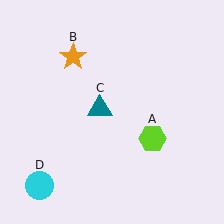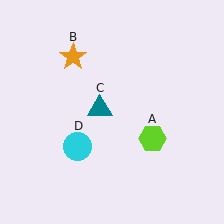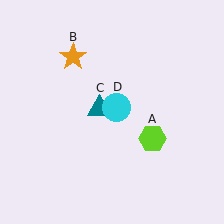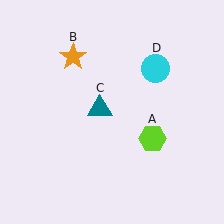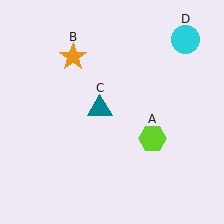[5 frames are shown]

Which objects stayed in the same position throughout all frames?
Lime hexagon (object A) and orange star (object B) and teal triangle (object C) remained stationary.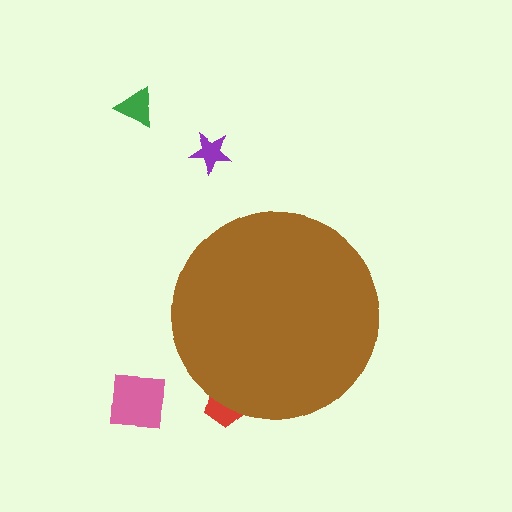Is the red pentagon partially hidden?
Yes, the red pentagon is partially hidden behind the brown circle.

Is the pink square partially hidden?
No, the pink square is fully visible.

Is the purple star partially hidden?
No, the purple star is fully visible.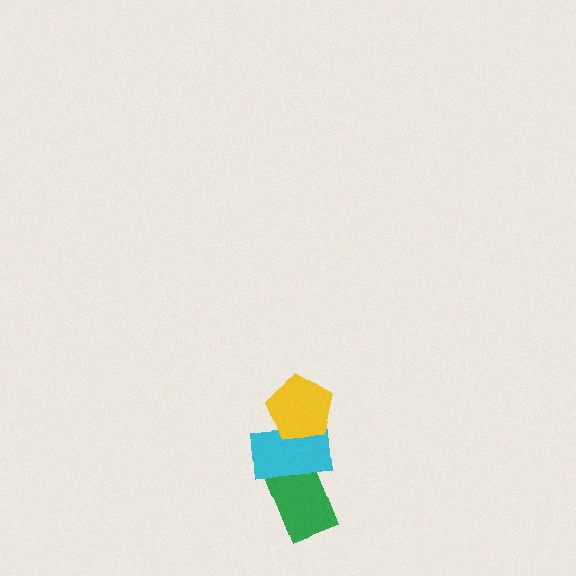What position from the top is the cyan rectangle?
The cyan rectangle is 2nd from the top.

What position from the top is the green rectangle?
The green rectangle is 3rd from the top.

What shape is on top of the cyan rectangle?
The yellow pentagon is on top of the cyan rectangle.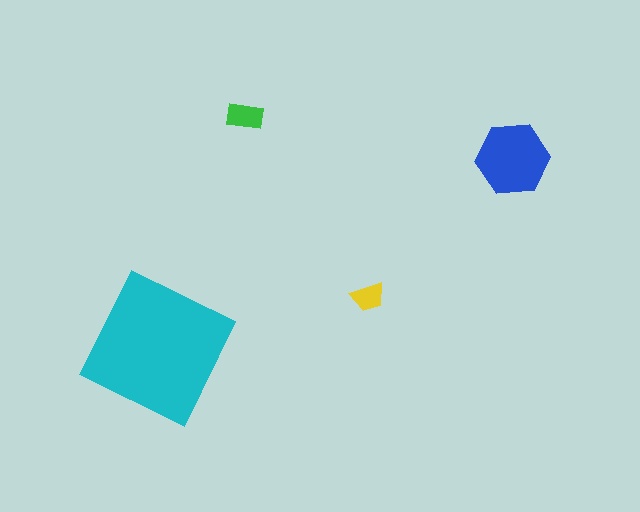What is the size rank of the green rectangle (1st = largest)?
3rd.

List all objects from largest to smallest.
The cyan square, the blue hexagon, the green rectangle, the yellow trapezoid.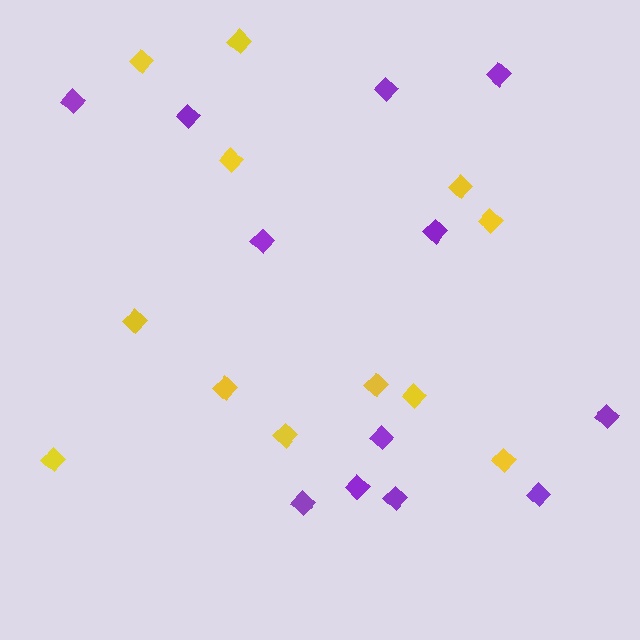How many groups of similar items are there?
There are 2 groups: one group of purple diamonds (12) and one group of yellow diamonds (12).